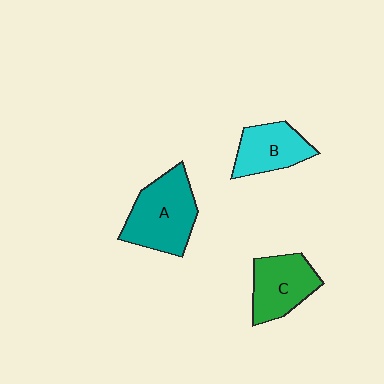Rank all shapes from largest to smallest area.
From largest to smallest: A (teal), C (green), B (cyan).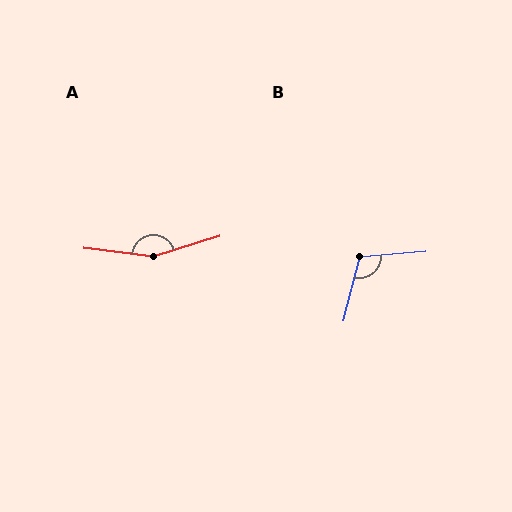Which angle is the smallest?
B, at approximately 109 degrees.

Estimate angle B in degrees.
Approximately 109 degrees.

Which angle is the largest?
A, at approximately 156 degrees.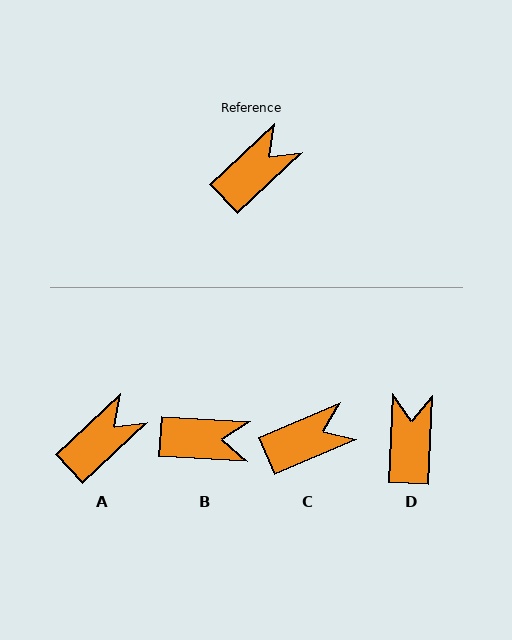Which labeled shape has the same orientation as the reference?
A.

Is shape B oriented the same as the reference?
No, it is off by about 47 degrees.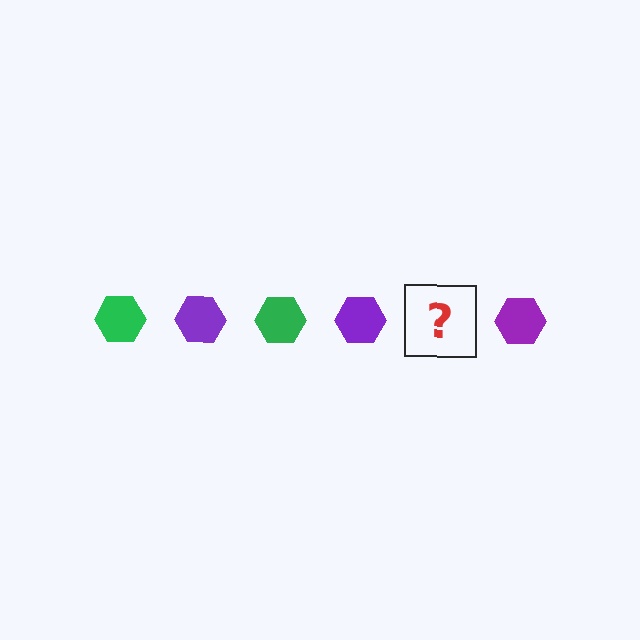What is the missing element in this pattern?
The missing element is a green hexagon.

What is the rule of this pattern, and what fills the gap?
The rule is that the pattern cycles through green, purple hexagons. The gap should be filled with a green hexagon.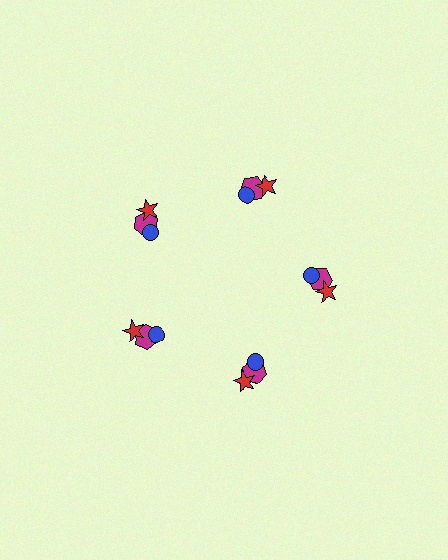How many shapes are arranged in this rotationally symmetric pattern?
There are 15 shapes, arranged in 5 groups of 3.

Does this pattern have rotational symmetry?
Yes, this pattern has 5-fold rotational symmetry. It looks the same after rotating 72 degrees around the center.